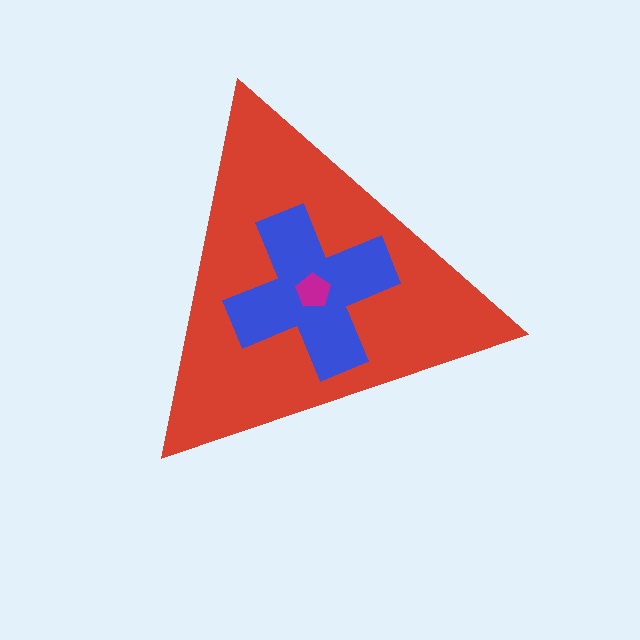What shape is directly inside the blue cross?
The magenta pentagon.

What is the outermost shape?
The red triangle.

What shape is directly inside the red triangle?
The blue cross.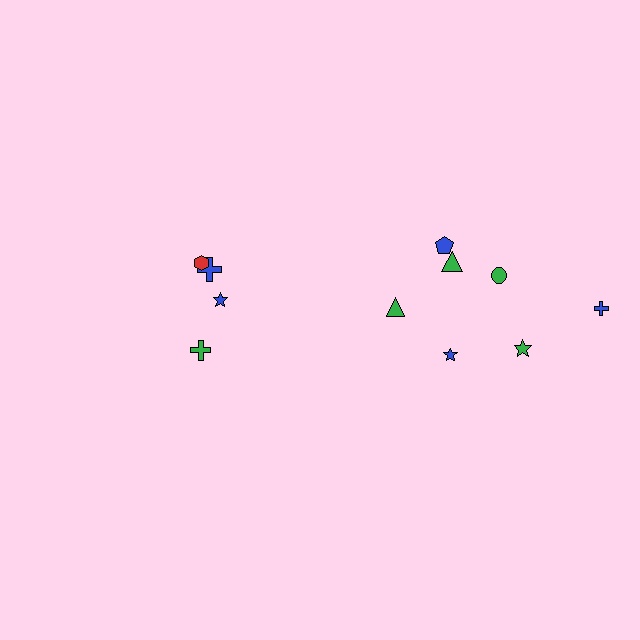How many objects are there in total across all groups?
There are 11 objects.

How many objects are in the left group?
There are 4 objects.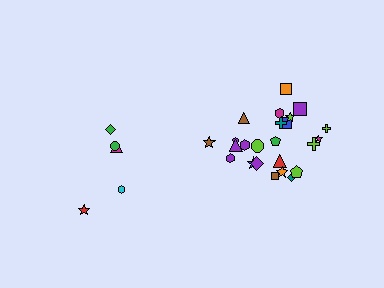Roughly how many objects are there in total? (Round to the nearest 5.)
Roughly 30 objects in total.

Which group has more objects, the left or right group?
The right group.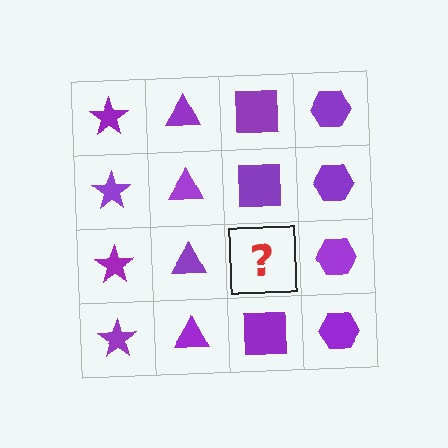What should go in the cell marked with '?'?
The missing cell should contain a purple square.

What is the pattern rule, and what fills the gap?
The rule is that each column has a consistent shape. The gap should be filled with a purple square.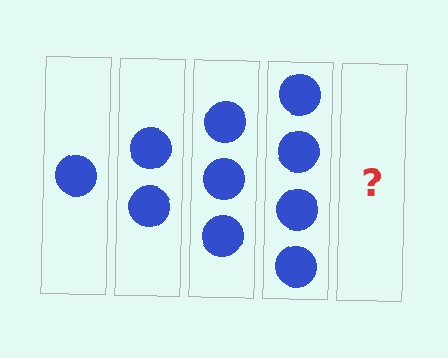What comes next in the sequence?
The next element should be 5 circles.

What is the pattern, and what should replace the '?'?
The pattern is that each step adds one more circle. The '?' should be 5 circles.